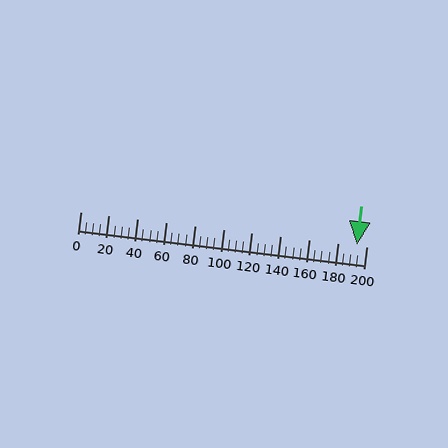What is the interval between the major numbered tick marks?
The major tick marks are spaced 20 units apart.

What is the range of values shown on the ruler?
The ruler shows values from 0 to 200.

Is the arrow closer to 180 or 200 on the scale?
The arrow is closer to 200.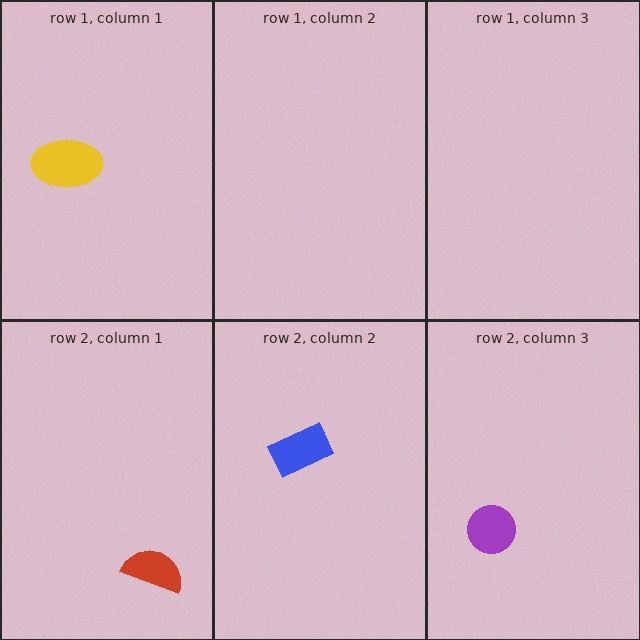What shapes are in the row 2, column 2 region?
The blue rectangle.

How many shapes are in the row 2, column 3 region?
1.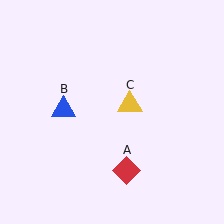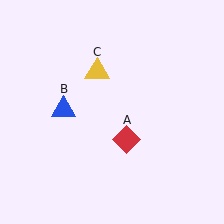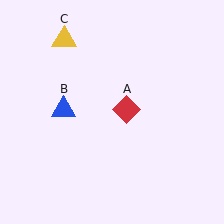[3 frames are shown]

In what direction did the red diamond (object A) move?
The red diamond (object A) moved up.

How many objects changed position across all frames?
2 objects changed position: red diamond (object A), yellow triangle (object C).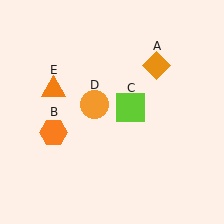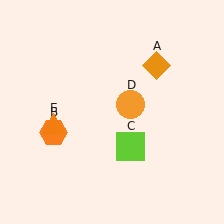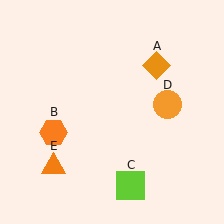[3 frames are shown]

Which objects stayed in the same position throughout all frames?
Orange diamond (object A) and orange hexagon (object B) remained stationary.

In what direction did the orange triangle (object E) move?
The orange triangle (object E) moved down.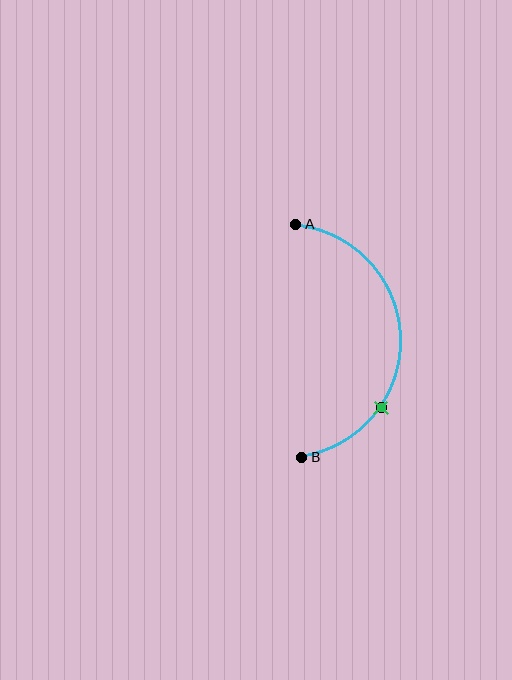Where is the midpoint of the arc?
The arc midpoint is the point on the curve farthest from the straight line joining A and B. It sits to the right of that line.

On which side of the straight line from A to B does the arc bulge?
The arc bulges to the right of the straight line connecting A and B.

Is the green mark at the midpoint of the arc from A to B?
No. The green mark lies on the arc but is closer to endpoint B. The arc midpoint would be at the point on the curve equidistant along the arc from both A and B.